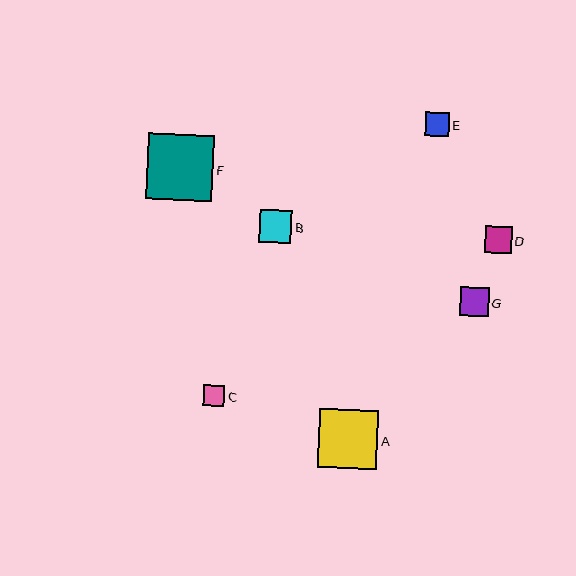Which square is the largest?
Square F is the largest with a size of approximately 67 pixels.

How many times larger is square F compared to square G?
Square F is approximately 2.3 times the size of square G.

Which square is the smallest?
Square C is the smallest with a size of approximately 21 pixels.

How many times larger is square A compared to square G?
Square A is approximately 2.0 times the size of square G.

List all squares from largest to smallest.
From largest to smallest: F, A, B, G, D, E, C.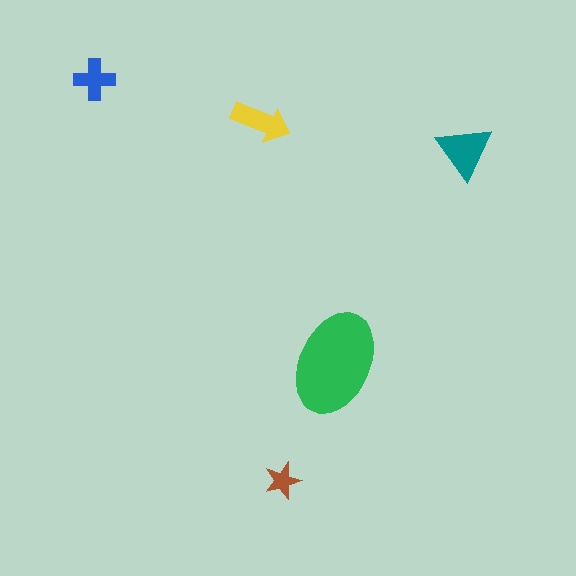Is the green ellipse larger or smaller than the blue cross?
Larger.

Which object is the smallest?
The brown star.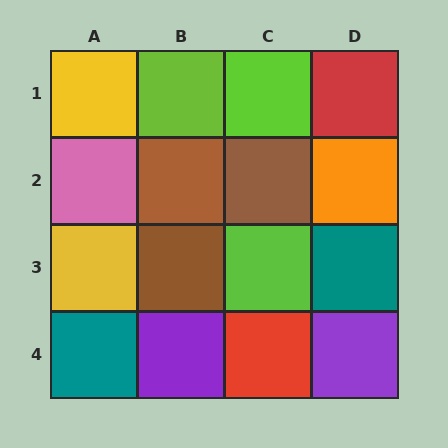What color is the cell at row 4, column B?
Purple.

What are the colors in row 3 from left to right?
Yellow, brown, lime, teal.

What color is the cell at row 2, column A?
Pink.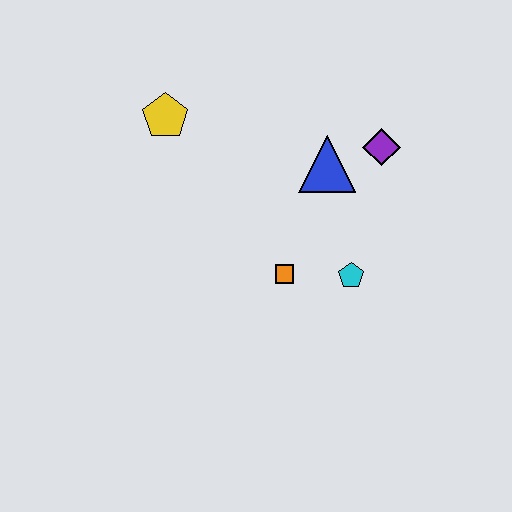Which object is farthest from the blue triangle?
The yellow pentagon is farthest from the blue triangle.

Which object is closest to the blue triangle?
The purple diamond is closest to the blue triangle.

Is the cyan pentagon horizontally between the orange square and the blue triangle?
No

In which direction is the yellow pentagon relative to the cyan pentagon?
The yellow pentagon is to the left of the cyan pentagon.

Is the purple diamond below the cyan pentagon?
No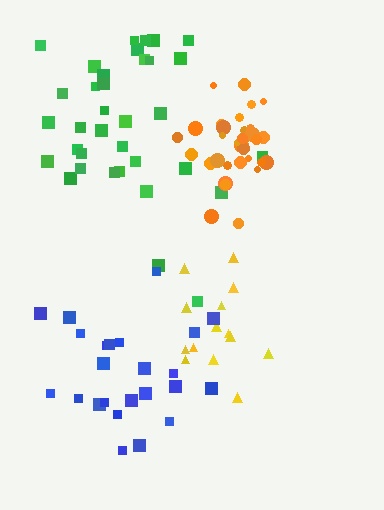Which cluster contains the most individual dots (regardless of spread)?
Green (35).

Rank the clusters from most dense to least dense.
orange, yellow, blue, green.